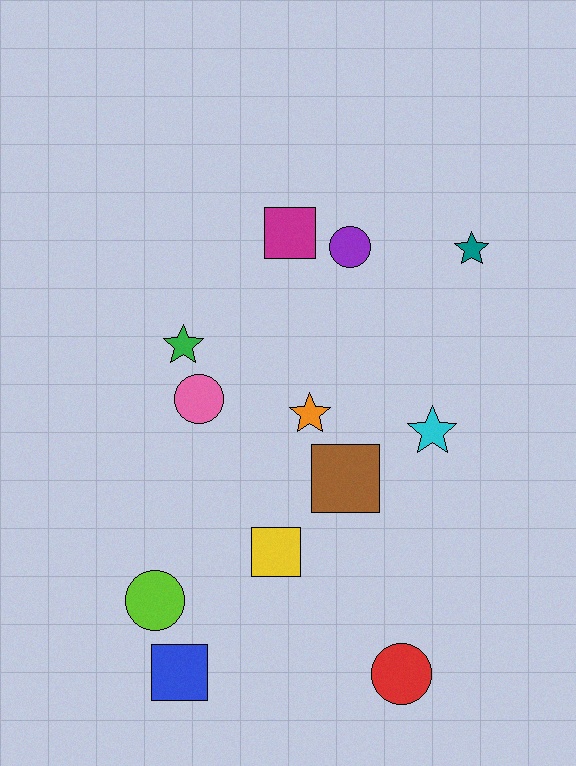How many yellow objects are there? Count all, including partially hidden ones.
There is 1 yellow object.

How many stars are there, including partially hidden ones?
There are 4 stars.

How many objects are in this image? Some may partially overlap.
There are 12 objects.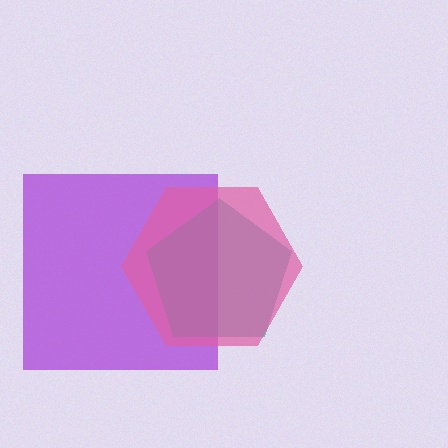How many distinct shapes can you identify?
There are 3 distinct shapes: a purple square, a teal pentagon, a pink hexagon.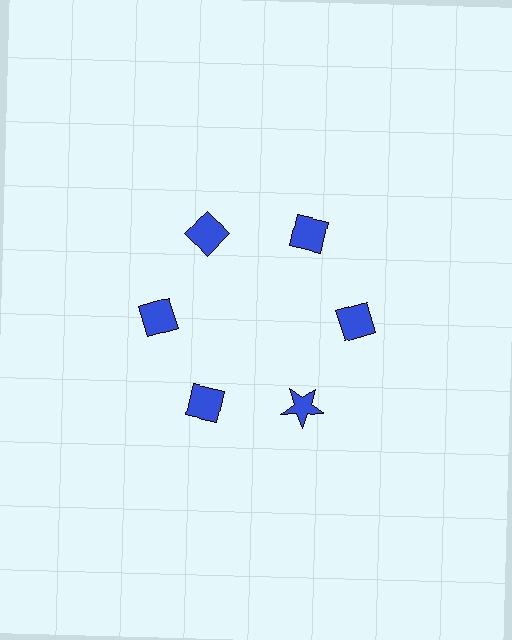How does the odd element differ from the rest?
It has a different shape: star instead of diamond.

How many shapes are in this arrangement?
There are 6 shapes arranged in a ring pattern.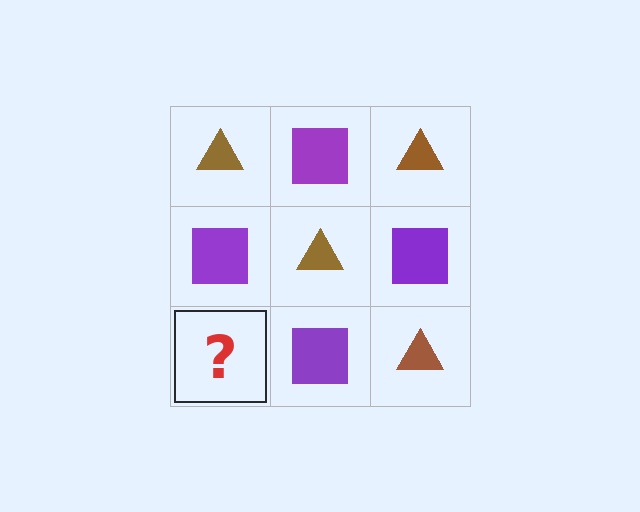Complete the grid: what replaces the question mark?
The question mark should be replaced with a brown triangle.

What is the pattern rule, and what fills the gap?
The rule is that it alternates brown triangle and purple square in a checkerboard pattern. The gap should be filled with a brown triangle.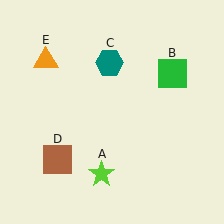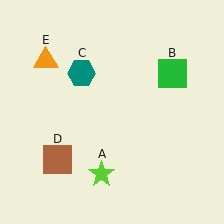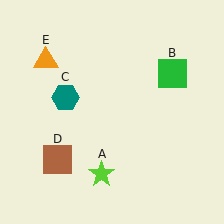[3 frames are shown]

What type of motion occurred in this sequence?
The teal hexagon (object C) rotated counterclockwise around the center of the scene.